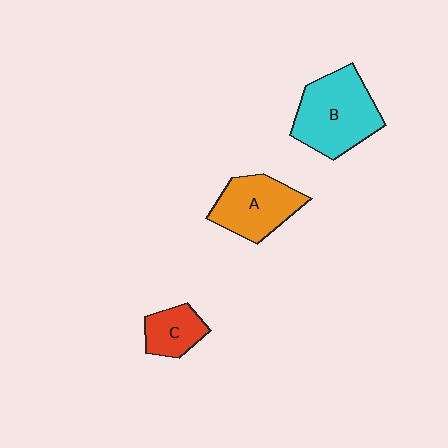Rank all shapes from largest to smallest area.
From largest to smallest: B (cyan), A (orange), C (red).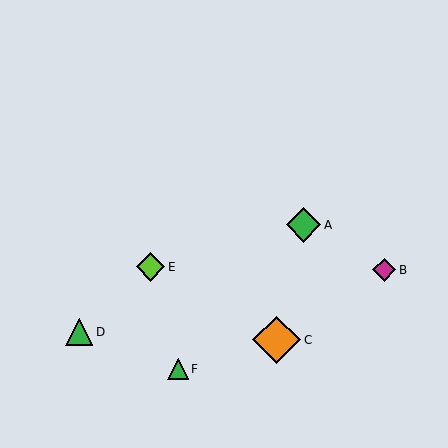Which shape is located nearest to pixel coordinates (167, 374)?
The green triangle (labeled F) at (178, 369) is nearest to that location.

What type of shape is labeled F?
Shape F is a green triangle.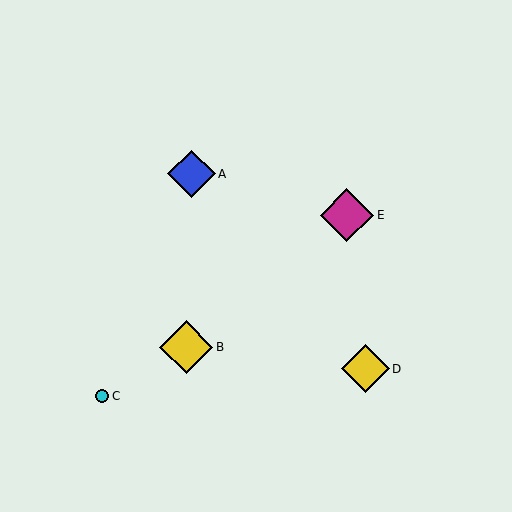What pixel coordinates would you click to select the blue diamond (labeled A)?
Click at (191, 174) to select the blue diamond A.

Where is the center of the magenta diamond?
The center of the magenta diamond is at (347, 215).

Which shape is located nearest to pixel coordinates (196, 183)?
The blue diamond (labeled A) at (191, 174) is nearest to that location.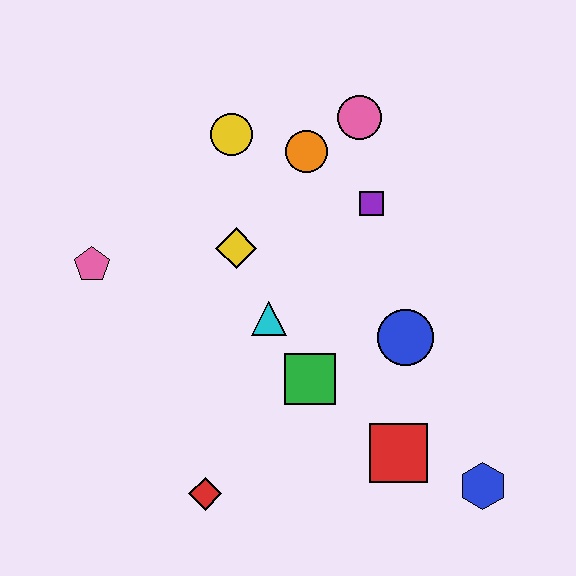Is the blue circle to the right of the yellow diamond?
Yes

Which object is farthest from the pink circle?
The red diamond is farthest from the pink circle.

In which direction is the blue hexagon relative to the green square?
The blue hexagon is to the right of the green square.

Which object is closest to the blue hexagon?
The red square is closest to the blue hexagon.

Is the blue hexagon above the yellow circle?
No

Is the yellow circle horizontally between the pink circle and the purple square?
No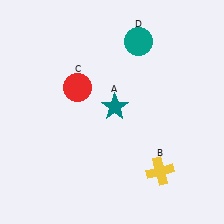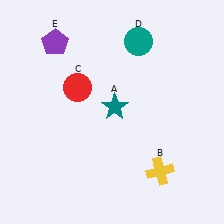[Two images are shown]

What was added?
A purple pentagon (E) was added in Image 2.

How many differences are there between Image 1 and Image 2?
There is 1 difference between the two images.